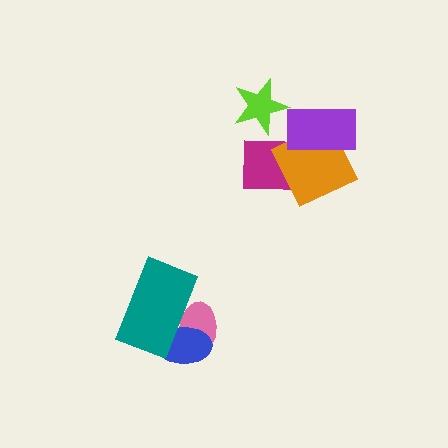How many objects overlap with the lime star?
0 objects overlap with the lime star.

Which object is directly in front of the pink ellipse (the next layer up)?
The blue ellipse is directly in front of the pink ellipse.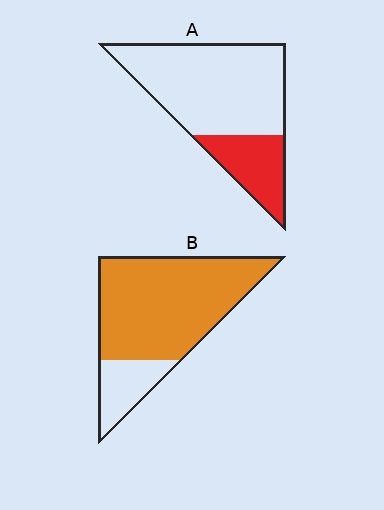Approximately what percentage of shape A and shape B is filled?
A is approximately 25% and B is approximately 80%.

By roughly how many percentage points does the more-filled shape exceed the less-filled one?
By roughly 55 percentage points (B over A).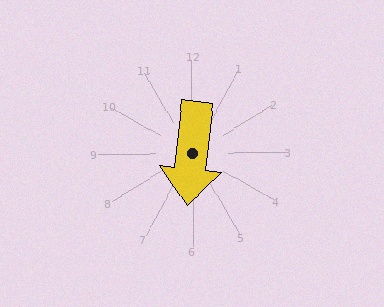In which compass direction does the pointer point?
South.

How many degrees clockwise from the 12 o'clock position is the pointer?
Approximately 186 degrees.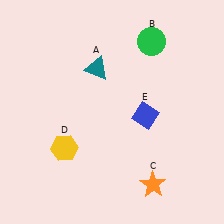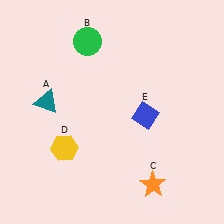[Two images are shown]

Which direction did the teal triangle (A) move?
The teal triangle (A) moved left.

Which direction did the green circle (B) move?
The green circle (B) moved left.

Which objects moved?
The objects that moved are: the teal triangle (A), the green circle (B).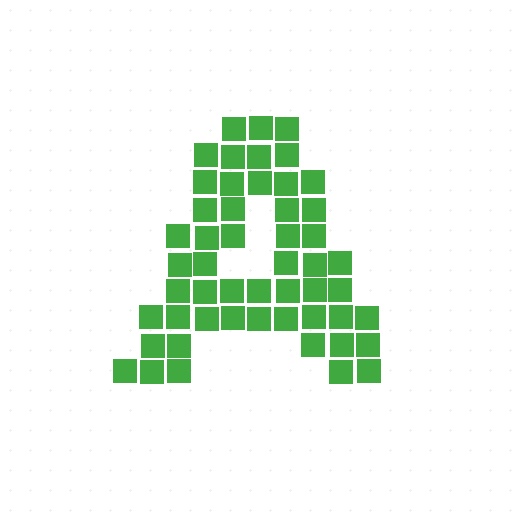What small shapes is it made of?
It is made of small squares.